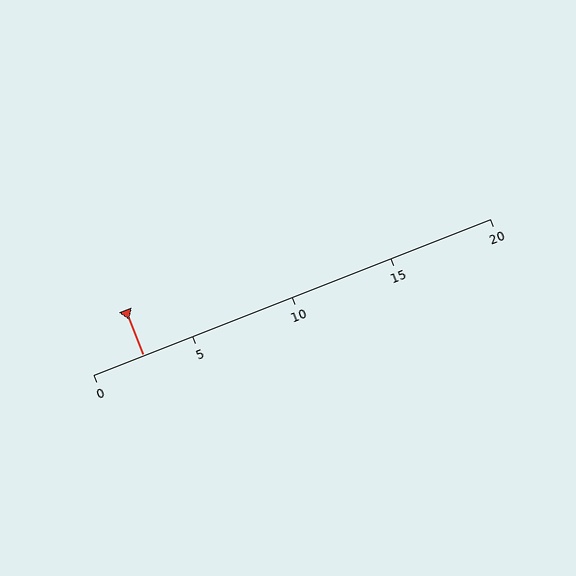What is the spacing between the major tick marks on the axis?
The major ticks are spaced 5 apart.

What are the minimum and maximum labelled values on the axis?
The axis runs from 0 to 20.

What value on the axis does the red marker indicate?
The marker indicates approximately 2.5.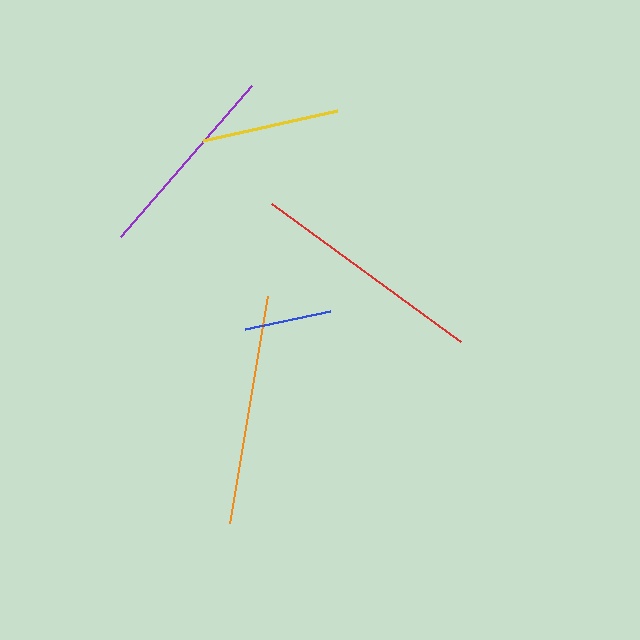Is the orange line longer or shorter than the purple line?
The orange line is longer than the purple line.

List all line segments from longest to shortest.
From longest to shortest: red, orange, purple, yellow, blue.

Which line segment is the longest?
The red line is the longest at approximately 234 pixels.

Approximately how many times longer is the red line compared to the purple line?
The red line is approximately 1.2 times the length of the purple line.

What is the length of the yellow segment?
The yellow segment is approximately 138 pixels long.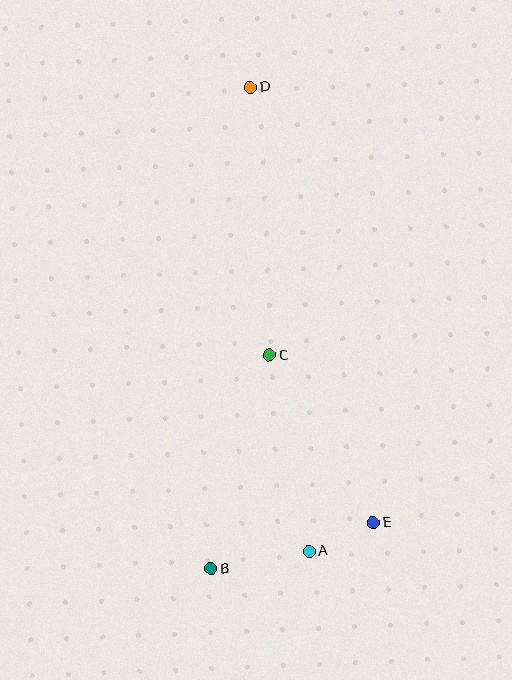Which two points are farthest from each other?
Points B and D are farthest from each other.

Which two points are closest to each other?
Points A and E are closest to each other.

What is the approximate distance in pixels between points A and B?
The distance between A and B is approximately 99 pixels.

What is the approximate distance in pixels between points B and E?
The distance between B and E is approximately 168 pixels.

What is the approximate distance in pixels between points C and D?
The distance between C and D is approximately 269 pixels.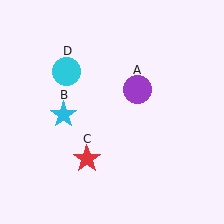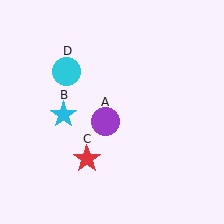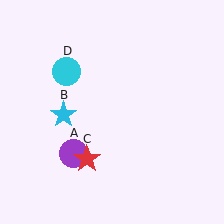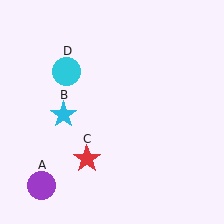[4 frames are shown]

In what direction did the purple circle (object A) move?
The purple circle (object A) moved down and to the left.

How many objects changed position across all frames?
1 object changed position: purple circle (object A).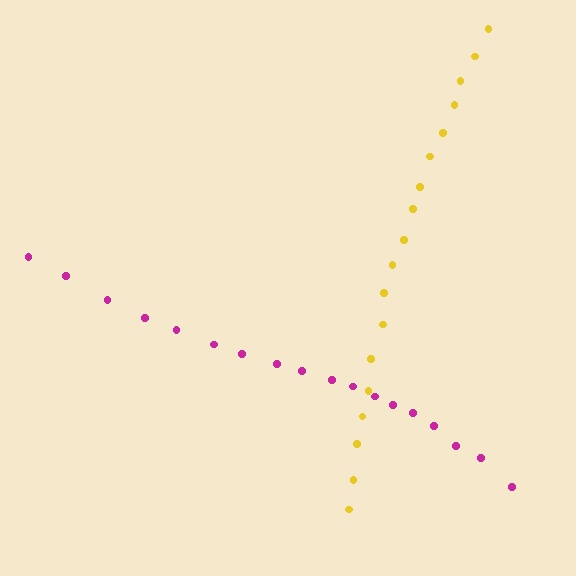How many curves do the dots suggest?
There are 2 distinct paths.